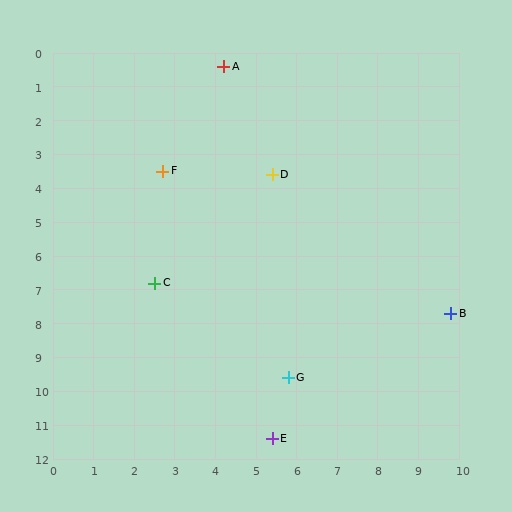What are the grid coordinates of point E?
Point E is at approximately (5.4, 11.4).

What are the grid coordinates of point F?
Point F is at approximately (2.7, 3.5).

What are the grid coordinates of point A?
Point A is at approximately (4.2, 0.4).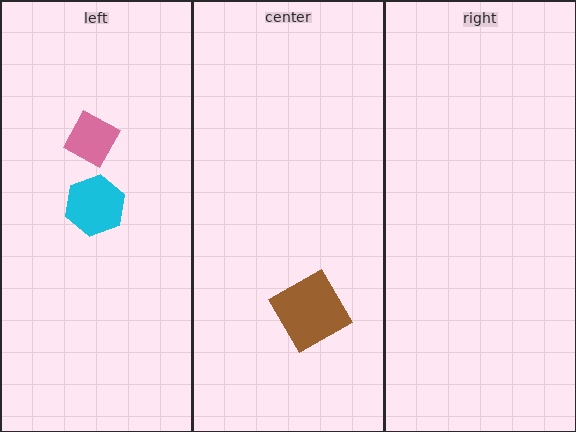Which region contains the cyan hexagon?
The left region.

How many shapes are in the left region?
2.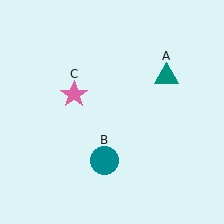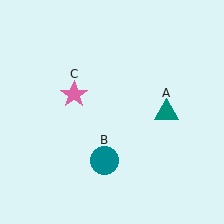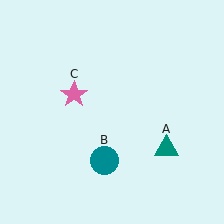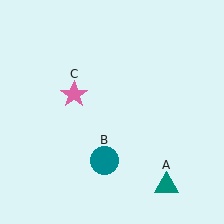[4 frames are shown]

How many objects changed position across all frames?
1 object changed position: teal triangle (object A).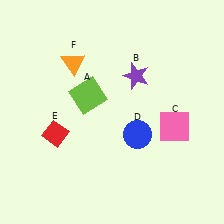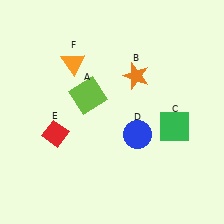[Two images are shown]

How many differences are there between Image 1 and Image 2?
There are 2 differences between the two images.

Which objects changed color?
B changed from purple to orange. C changed from pink to green.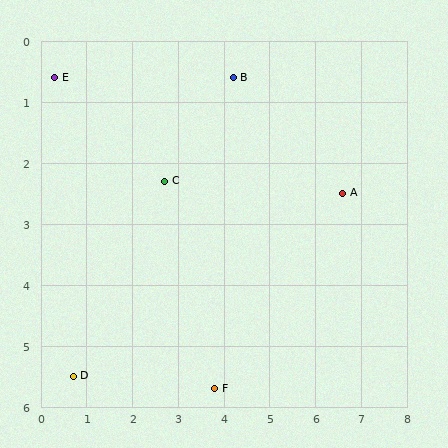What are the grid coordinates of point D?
Point D is at approximately (0.7, 5.5).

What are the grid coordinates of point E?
Point E is at approximately (0.3, 0.6).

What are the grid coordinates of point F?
Point F is at approximately (3.8, 5.7).